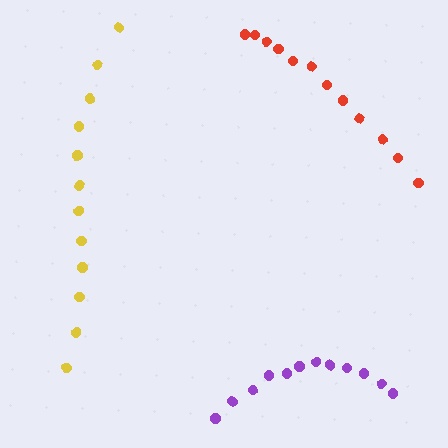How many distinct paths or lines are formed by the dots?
There are 3 distinct paths.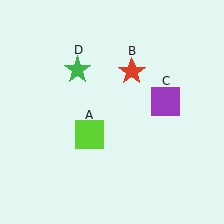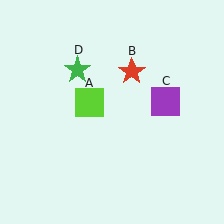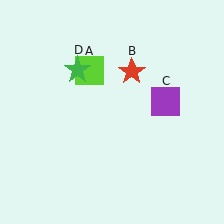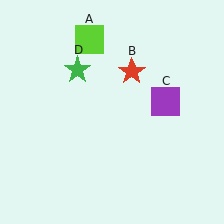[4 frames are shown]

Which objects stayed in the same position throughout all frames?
Red star (object B) and purple square (object C) and green star (object D) remained stationary.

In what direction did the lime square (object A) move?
The lime square (object A) moved up.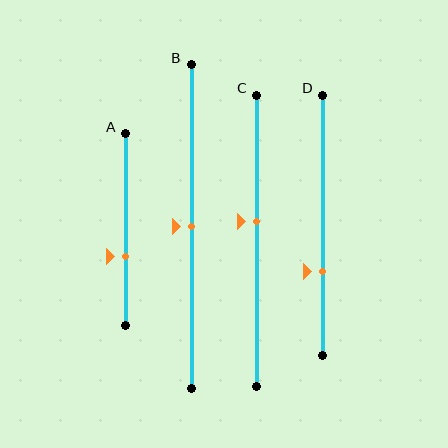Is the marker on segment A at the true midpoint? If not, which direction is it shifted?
No, the marker on segment A is shifted downward by about 14% of the segment length.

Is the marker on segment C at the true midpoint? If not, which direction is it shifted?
No, the marker on segment C is shifted upward by about 7% of the segment length.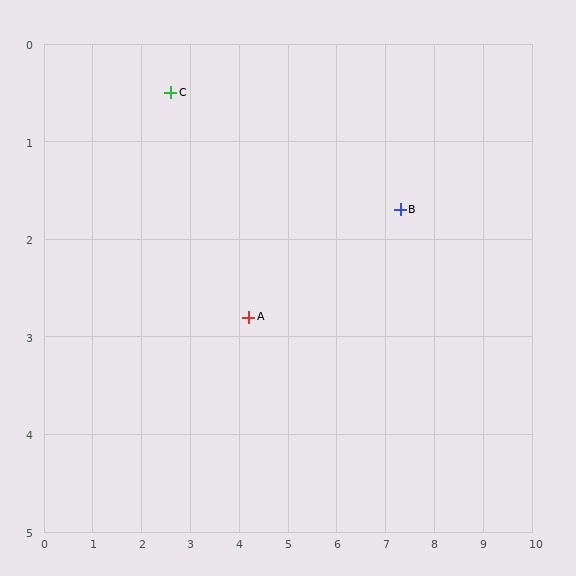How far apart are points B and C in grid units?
Points B and C are about 4.9 grid units apart.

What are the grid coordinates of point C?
Point C is at approximately (2.6, 0.5).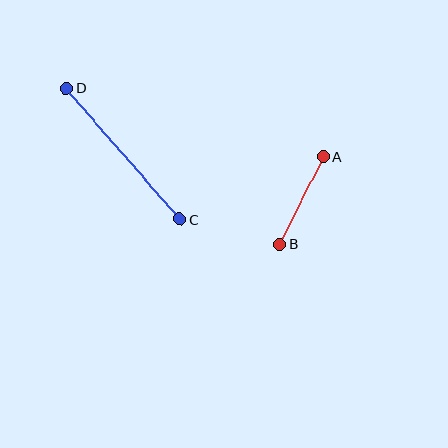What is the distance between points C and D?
The distance is approximately 173 pixels.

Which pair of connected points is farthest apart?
Points C and D are farthest apart.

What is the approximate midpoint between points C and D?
The midpoint is at approximately (123, 154) pixels.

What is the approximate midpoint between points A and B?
The midpoint is at approximately (301, 200) pixels.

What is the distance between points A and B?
The distance is approximately 97 pixels.